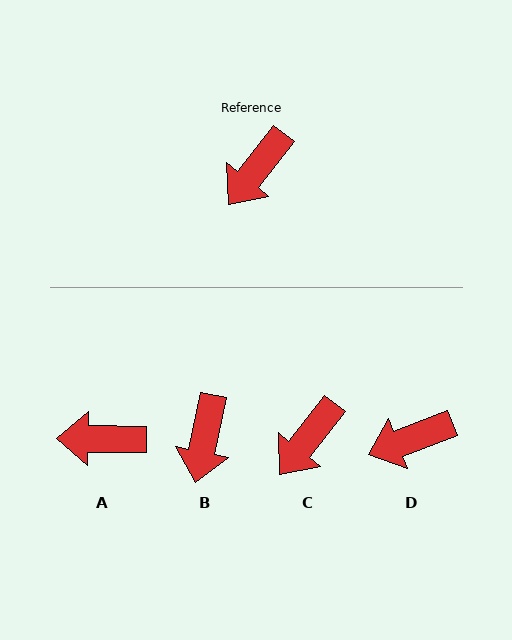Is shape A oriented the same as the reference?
No, it is off by about 53 degrees.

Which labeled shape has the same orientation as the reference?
C.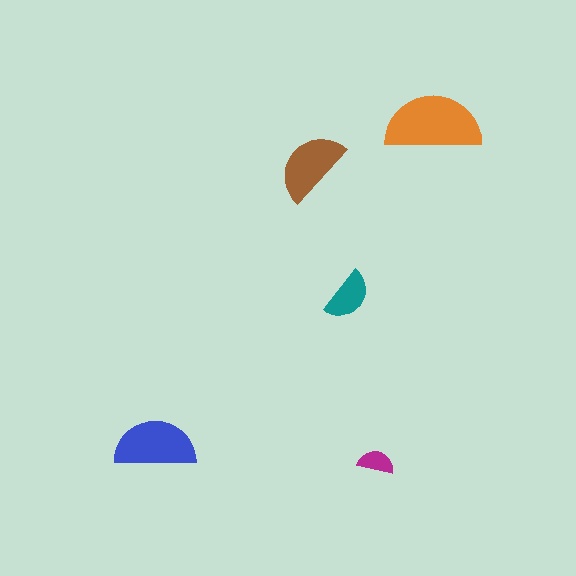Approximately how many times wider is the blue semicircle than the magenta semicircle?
About 2.5 times wider.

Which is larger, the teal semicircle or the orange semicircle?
The orange one.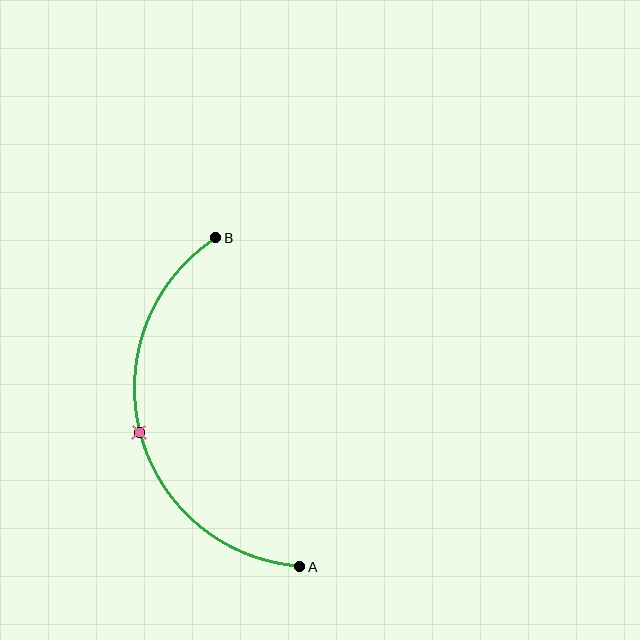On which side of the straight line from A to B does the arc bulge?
The arc bulges to the left of the straight line connecting A and B.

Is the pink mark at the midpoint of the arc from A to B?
Yes. The pink mark lies on the arc at equal arc-length from both A and B — it is the arc midpoint.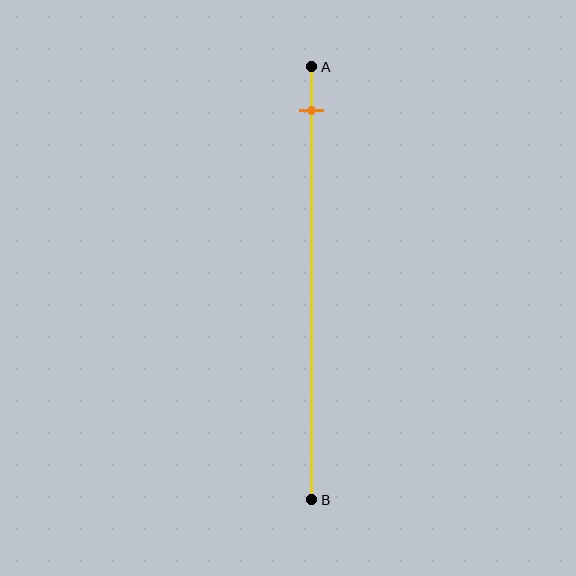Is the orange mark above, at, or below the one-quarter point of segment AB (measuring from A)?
The orange mark is above the one-quarter point of segment AB.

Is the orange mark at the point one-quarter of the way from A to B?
No, the mark is at about 10% from A, not at the 25% one-quarter point.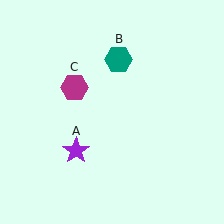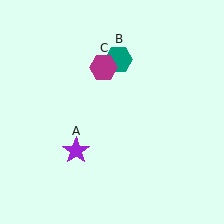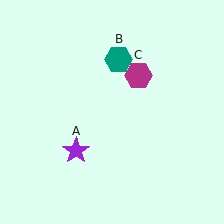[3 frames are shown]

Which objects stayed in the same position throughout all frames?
Purple star (object A) and teal hexagon (object B) remained stationary.